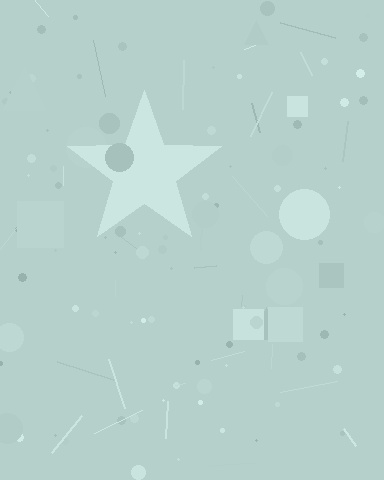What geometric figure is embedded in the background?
A star is embedded in the background.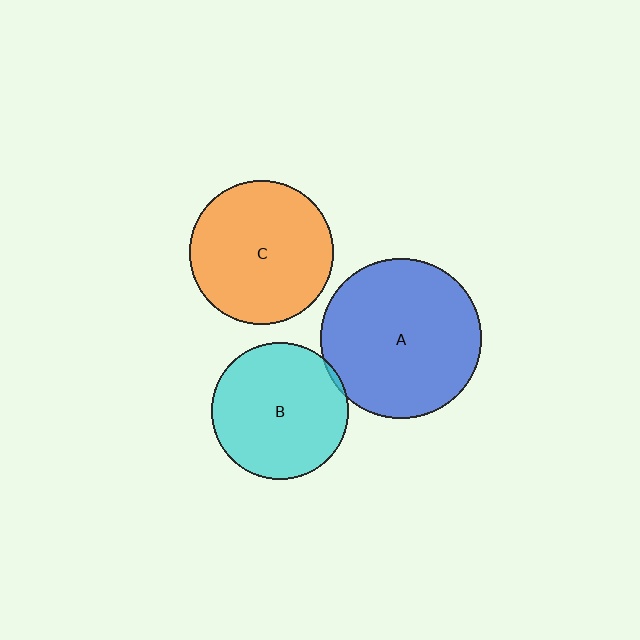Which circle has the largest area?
Circle A (blue).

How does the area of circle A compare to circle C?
Approximately 1.2 times.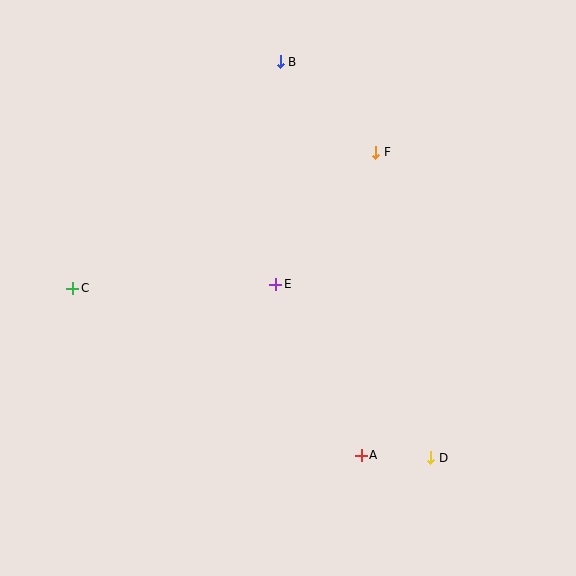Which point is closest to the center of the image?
Point E at (276, 284) is closest to the center.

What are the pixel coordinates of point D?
Point D is at (431, 458).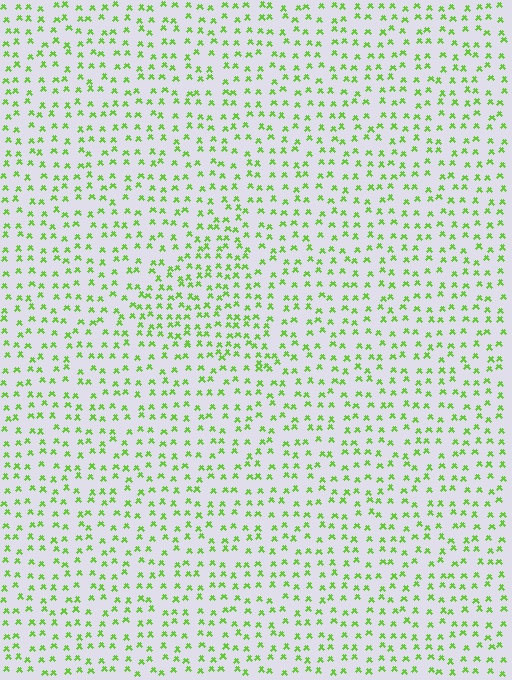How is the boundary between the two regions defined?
The boundary is defined by a change in element density (approximately 1.6x ratio). All elements are the same color, size, and shape.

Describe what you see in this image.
The image contains small lime elements arranged at two different densities. A triangle-shaped region is visible where the elements are more densely packed than the surrounding area.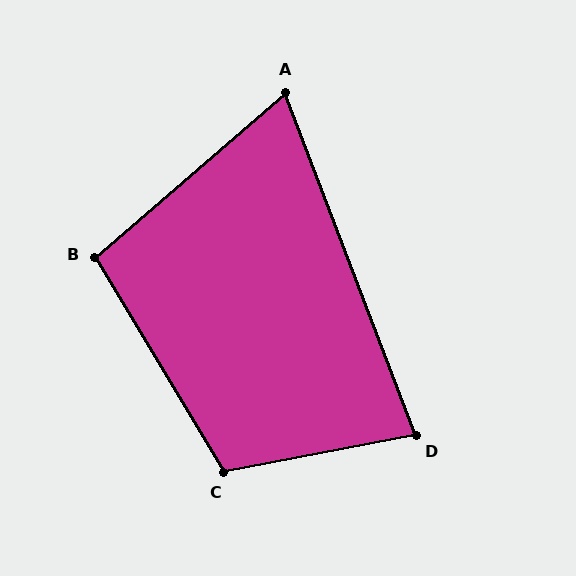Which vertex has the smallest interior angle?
A, at approximately 70 degrees.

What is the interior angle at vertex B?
Approximately 100 degrees (obtuse).